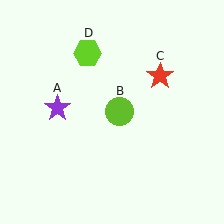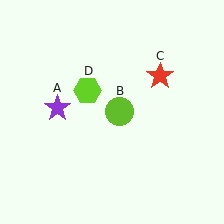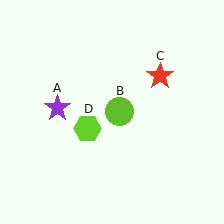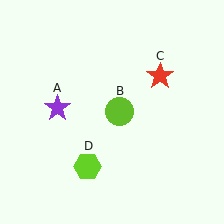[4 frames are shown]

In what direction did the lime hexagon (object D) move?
The lime hexagon (object D) moved down.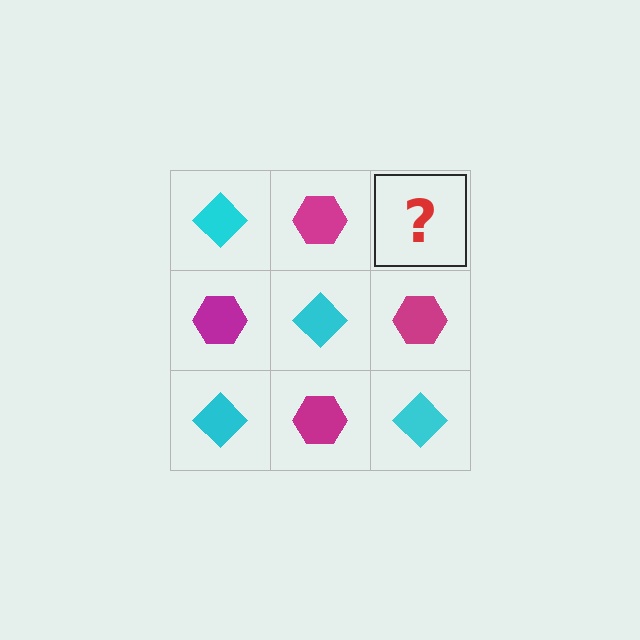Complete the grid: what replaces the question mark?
The question mark should be replaced with a cyan diamond.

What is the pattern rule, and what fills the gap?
The rule is that it alternates cyan diamond and magenta hexagon in a checkerboard pattern. The gap should be filled with a cyan diamond.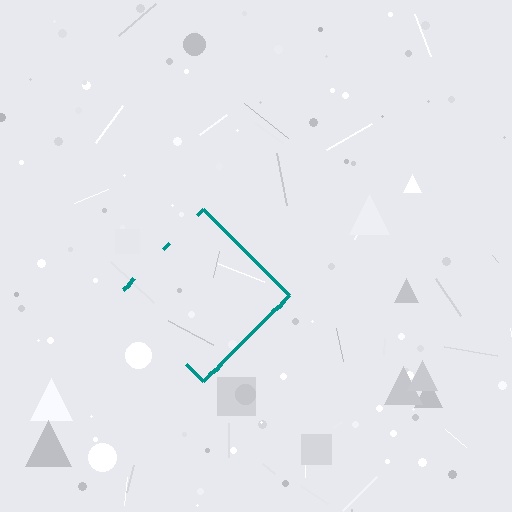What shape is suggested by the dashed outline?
The dashed outline suggests a diamond.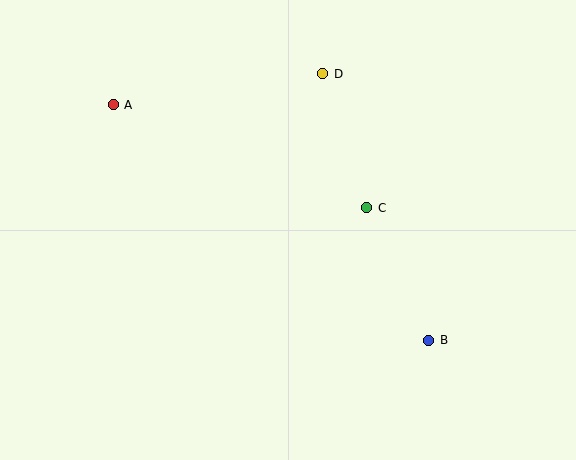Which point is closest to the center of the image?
Point C at (367, 208) is closest to the center.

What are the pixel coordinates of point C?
Point C is at (367, 208).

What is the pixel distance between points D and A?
The distance between D and A is 212 pixels.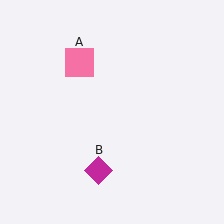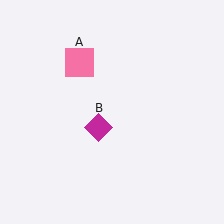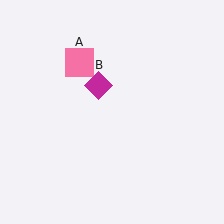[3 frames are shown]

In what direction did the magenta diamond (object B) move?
The magenta diamond (object B) moved up.